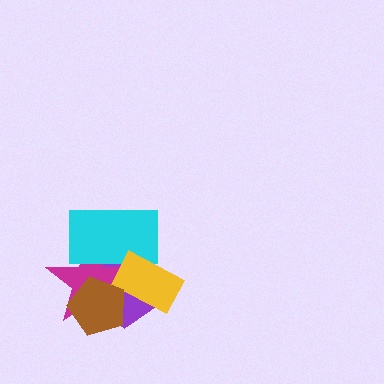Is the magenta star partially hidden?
Yes, it is partially covered by another shape.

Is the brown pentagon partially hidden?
No, no other shape covers it.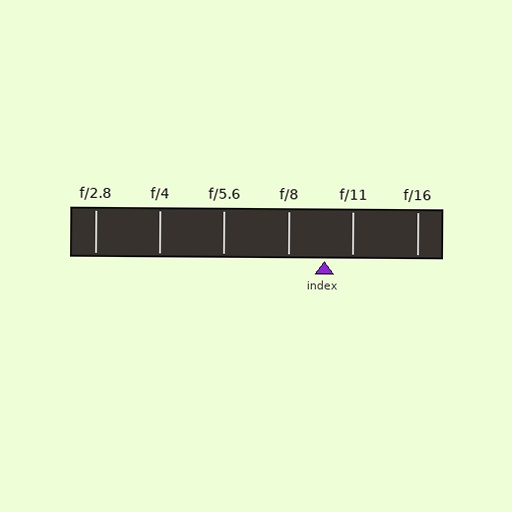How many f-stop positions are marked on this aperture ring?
There are 6 f-stop positions marked.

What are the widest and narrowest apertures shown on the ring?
The widest aperture shown is f/2.8 and the narrowest is f/16.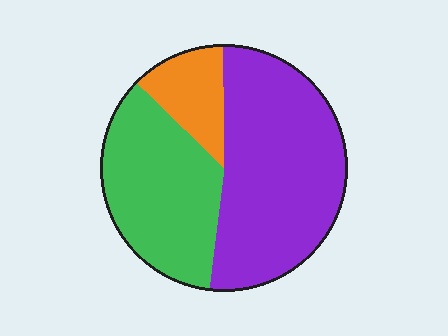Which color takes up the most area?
Purple, at roughly 50%.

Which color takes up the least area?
Orange, at roughly 15%.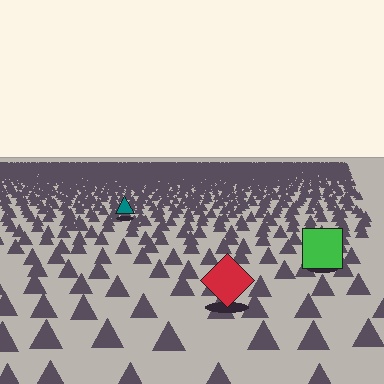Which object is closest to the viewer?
The red diamond is closest. The texture marks near it are larger and more spread out.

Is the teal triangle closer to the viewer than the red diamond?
No. The red diamond is closer — you can tell from the texture gradient: the ground texture is coarser near it.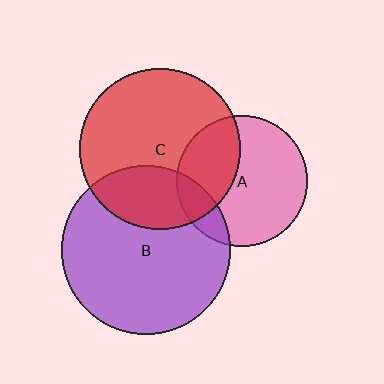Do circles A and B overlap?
Yes.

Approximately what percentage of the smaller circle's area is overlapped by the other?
Approximately 15%.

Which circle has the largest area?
Circle B (purple).